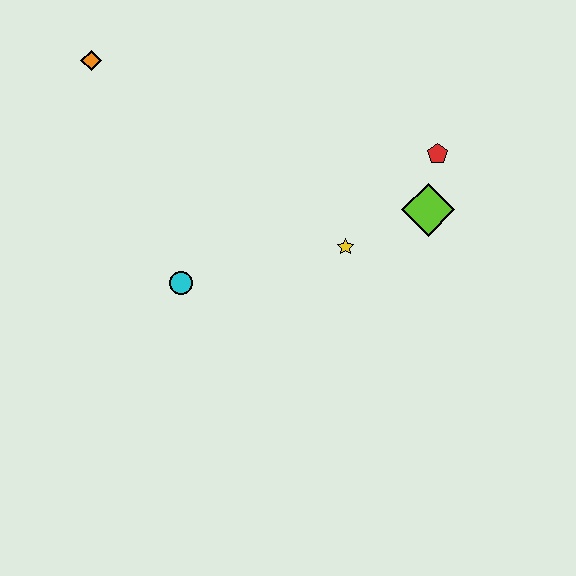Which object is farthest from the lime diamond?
The orange diamond is farthest from the lime diamond.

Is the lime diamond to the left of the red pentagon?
Yes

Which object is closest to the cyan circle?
The yellow star is closest to the cyan circle.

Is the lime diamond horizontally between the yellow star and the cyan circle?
No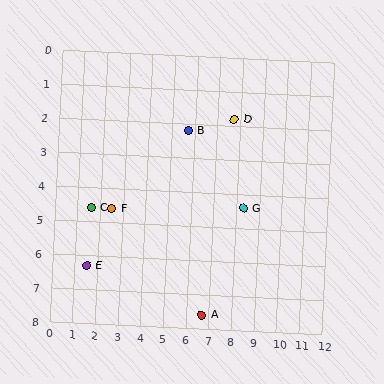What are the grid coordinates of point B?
Point B is at approximately (5.7, 2.2).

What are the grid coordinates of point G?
Point G is at approximately (8.3, 4.4).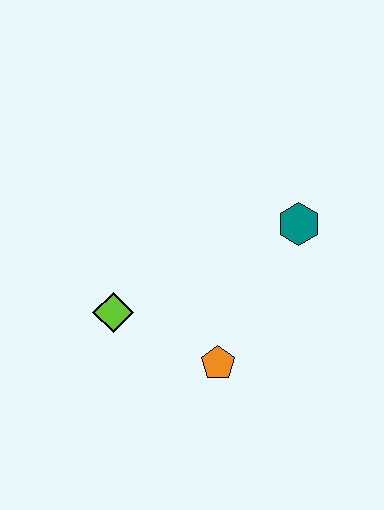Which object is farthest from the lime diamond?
The teal hexagon is farthest from the lime diamond.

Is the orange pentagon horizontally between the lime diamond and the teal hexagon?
Yes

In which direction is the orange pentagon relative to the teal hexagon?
The orange pentagon is below the teal hexagon.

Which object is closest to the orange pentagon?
The lime diamond is closest to the orange pentagon.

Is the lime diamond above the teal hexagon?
No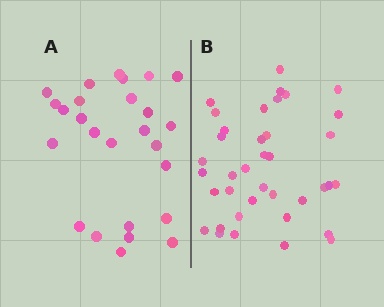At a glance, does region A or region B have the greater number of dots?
Region B (the right region) has more dots.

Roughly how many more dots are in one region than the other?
Region B has roughly 12 or so more dots than region A.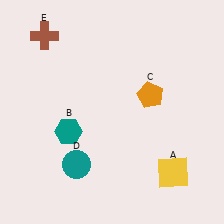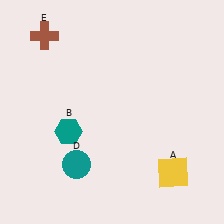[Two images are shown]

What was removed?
The orange pentagon (C) was removed in Image 2.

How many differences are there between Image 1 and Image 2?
There is 1 difference between the two images.